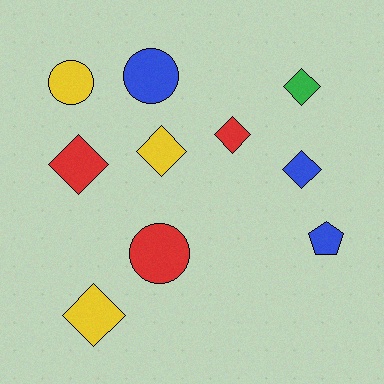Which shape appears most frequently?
Diamond, with 6 objects.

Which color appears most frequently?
Yellow, with 3 objects.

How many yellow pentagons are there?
There are no yellow pentagons.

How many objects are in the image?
There are 10 objects.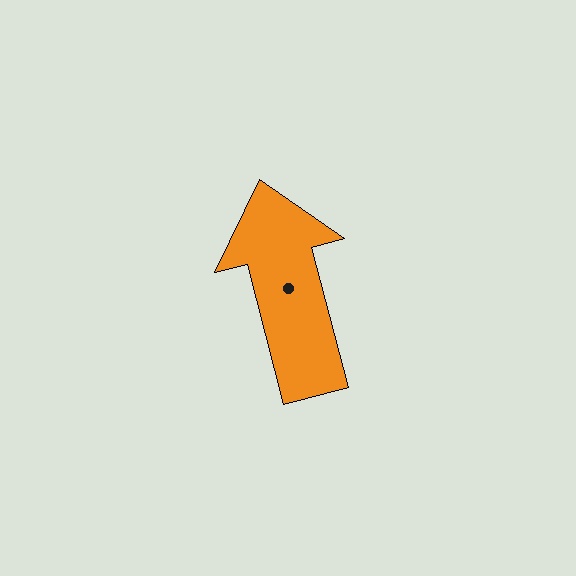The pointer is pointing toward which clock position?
Roughly 12 o'clock.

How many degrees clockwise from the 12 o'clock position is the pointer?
Approximately 345 degrees.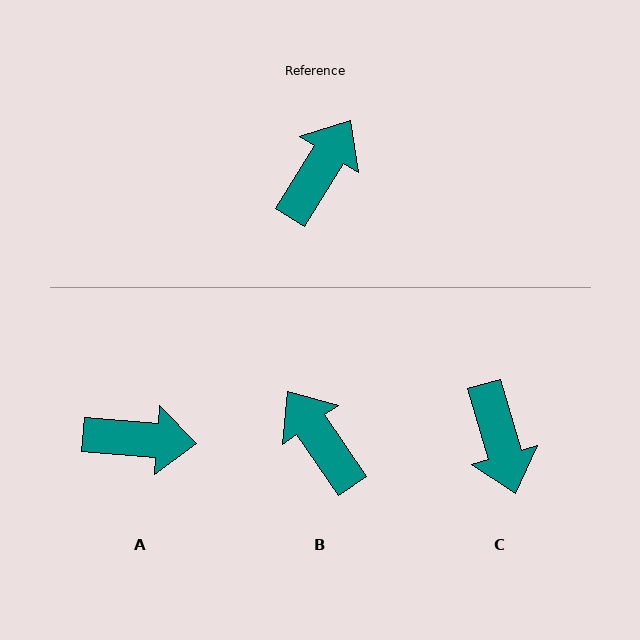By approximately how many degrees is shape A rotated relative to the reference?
Approximately 63 degrees clockwise.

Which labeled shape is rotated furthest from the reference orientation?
C, about 132 degrees away.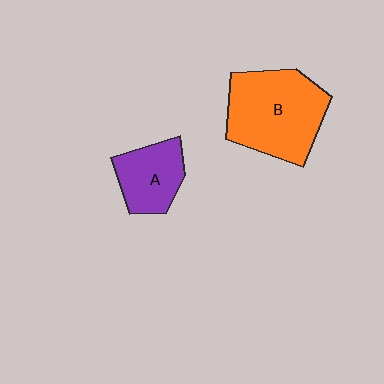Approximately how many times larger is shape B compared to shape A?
Approximately 1.9 times.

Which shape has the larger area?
Shape B (orange).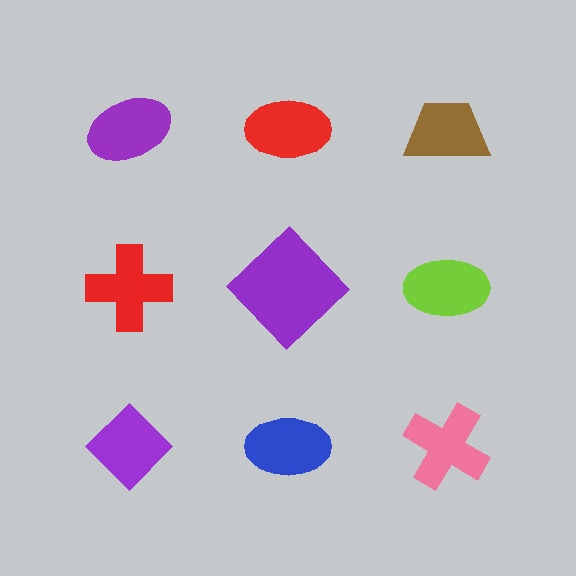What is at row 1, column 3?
A brown trapezoid.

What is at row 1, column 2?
A red ellipse.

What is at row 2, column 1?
A red cross.